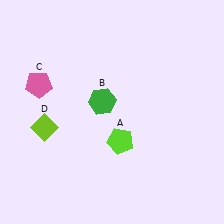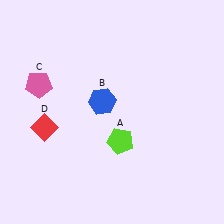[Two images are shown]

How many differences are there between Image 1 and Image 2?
There are 2 differences between the two images.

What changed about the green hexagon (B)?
In Image 1, B is green. In Image 2, it changed to blue.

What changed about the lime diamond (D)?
In Image 1, D is lime. In Image 2, it changed to red.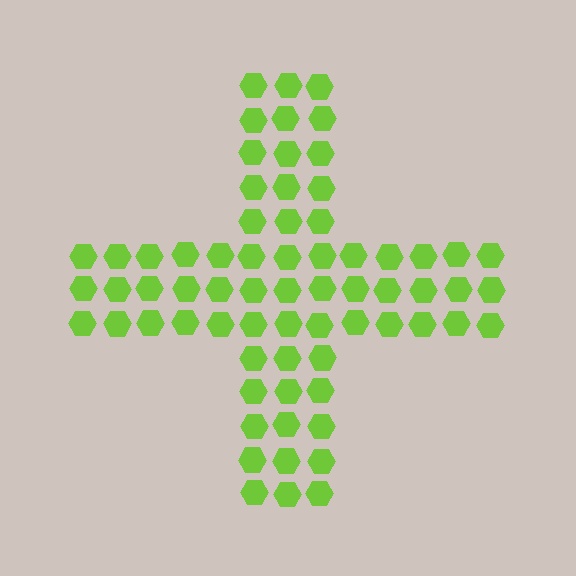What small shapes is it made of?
It is made of small hexagons.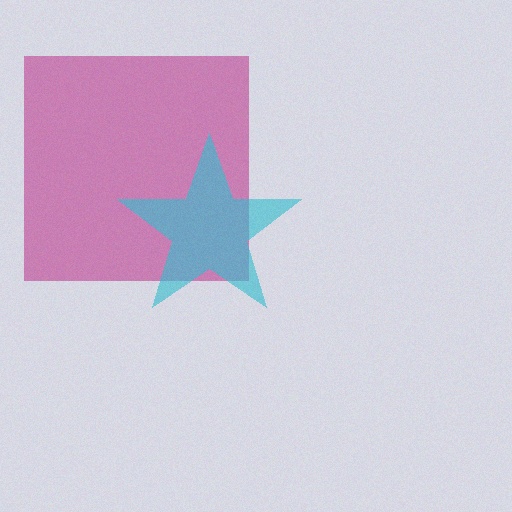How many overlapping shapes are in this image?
There are 2 overlapping shapes in the image.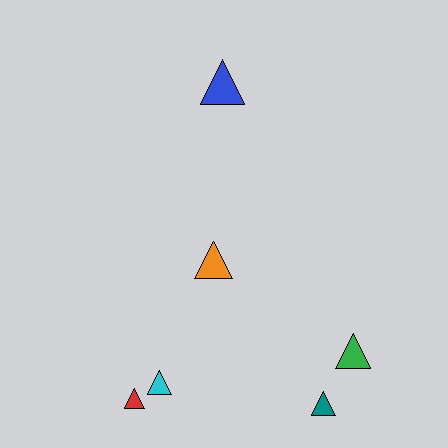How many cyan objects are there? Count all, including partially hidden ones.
There is 1 cyan object.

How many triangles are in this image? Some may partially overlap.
There are 6 triangles.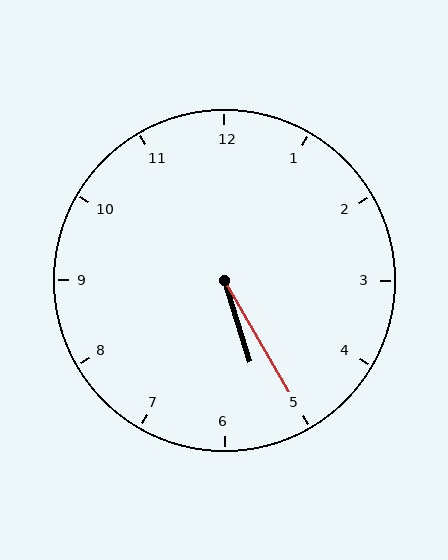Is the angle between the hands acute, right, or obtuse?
It is acute.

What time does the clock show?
5:25.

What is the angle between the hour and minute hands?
Approximately 12 degrees.